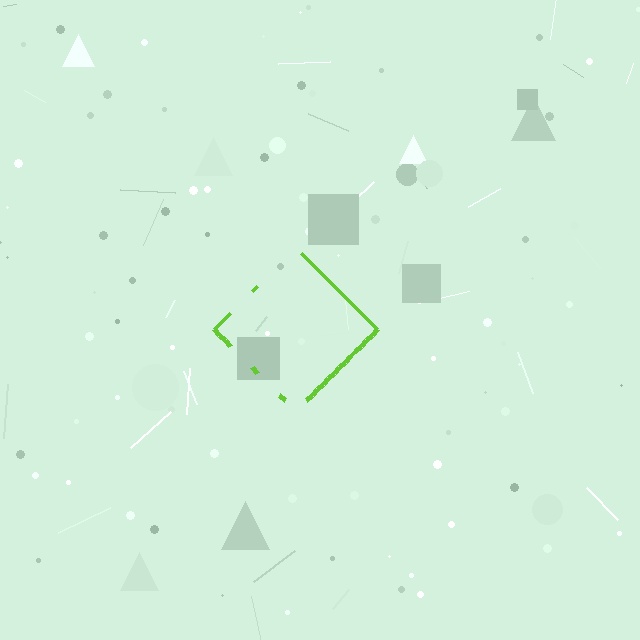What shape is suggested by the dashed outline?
The dashed outline suggests a diamond.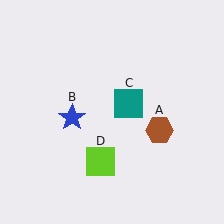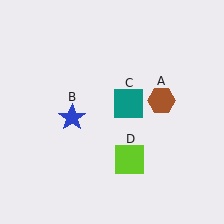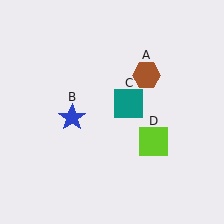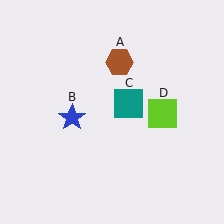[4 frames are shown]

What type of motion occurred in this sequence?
The brown hexagon (object A), lime square (object D) rotated counterclockwise around the center of the scene.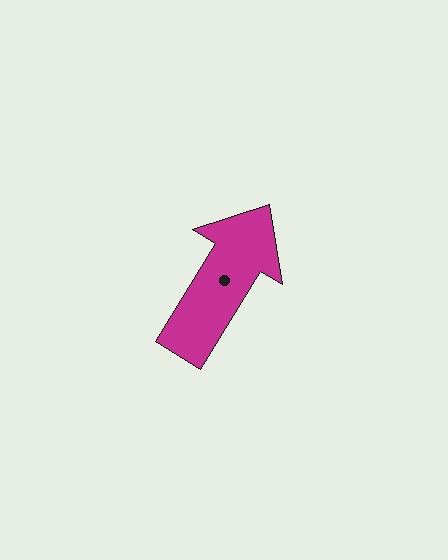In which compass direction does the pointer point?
Northeast.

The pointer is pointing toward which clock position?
Roughly 1 o'clock.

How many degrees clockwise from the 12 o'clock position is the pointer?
Approximately 31 degrees.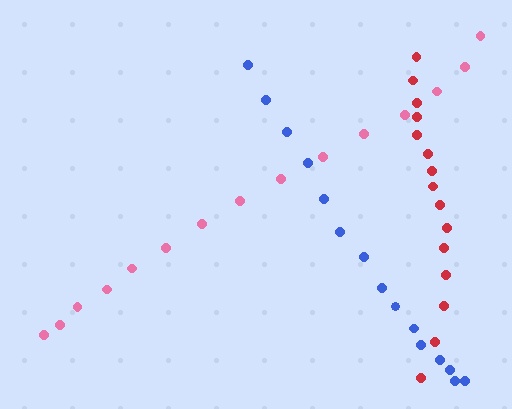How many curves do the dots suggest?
There are 3 distinct paths.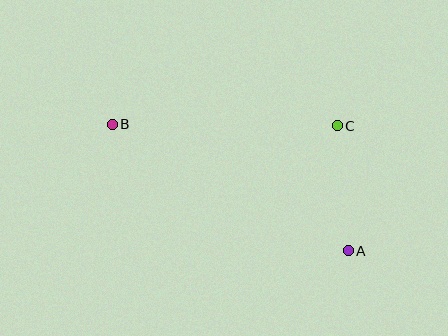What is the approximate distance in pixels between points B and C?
The distance between B and C is approximately 225 pixels.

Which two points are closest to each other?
Points A and C are closest to each other.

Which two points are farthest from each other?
Points A and B are farthest from each other.